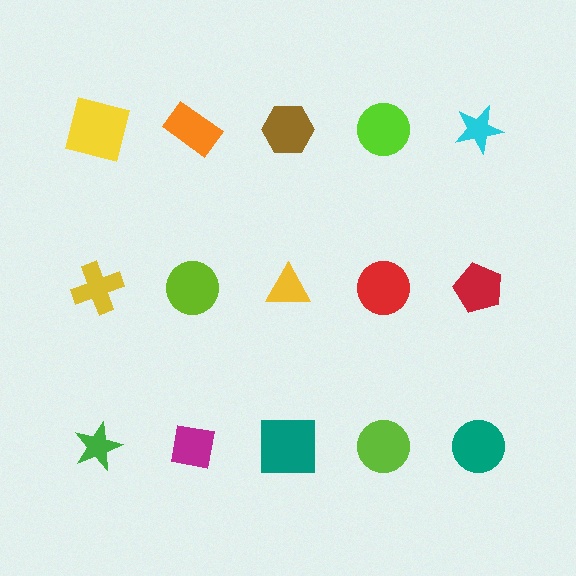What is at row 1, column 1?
A yellow square.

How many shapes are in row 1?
5 shapes.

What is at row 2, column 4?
A red circle.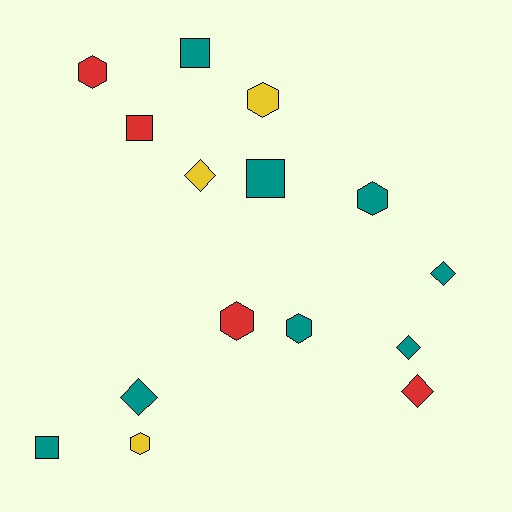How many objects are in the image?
There are 15 objects.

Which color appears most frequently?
Teal, with 8 objects.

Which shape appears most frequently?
Hexagon, with 6 objects.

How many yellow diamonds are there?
There is 1 yellow diamond.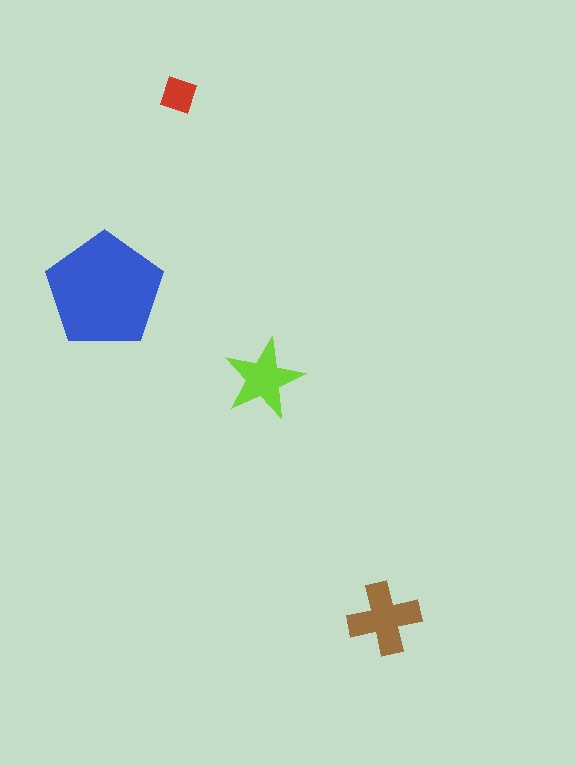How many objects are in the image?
There are 4 objects in the image.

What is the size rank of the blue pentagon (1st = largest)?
1st.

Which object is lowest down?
The brown cross is bottommost.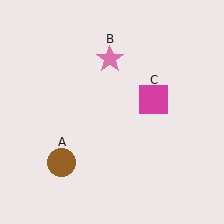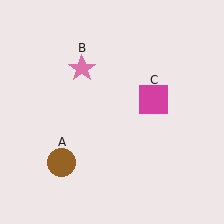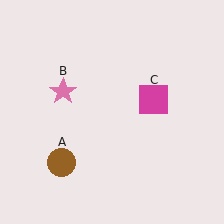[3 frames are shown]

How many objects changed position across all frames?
1 object changed position: pink star (object B).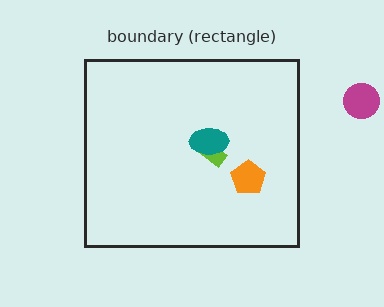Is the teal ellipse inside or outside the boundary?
Inside.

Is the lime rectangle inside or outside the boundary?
Inside.